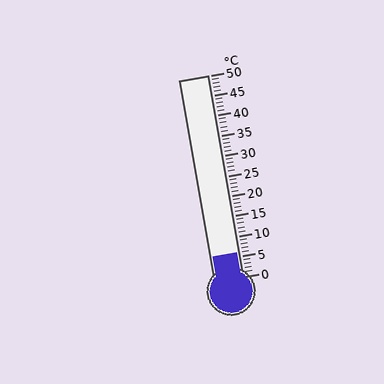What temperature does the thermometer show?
The thermometer shows approximately 6°C.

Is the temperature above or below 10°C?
The temperature is below 10°C.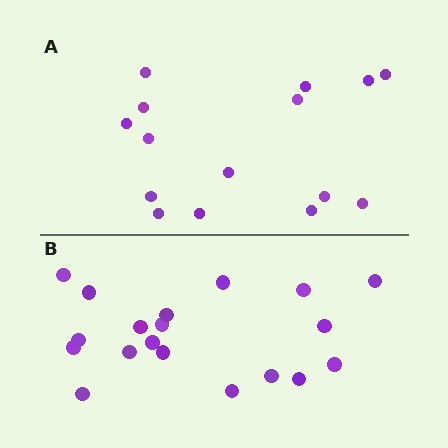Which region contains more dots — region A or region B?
Region B (the bottom region) has more dots.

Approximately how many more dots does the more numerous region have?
Region B has about 4 more dots than region A.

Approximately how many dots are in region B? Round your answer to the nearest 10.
About 20 dots. (The exact count is 19, which rounds to 20.)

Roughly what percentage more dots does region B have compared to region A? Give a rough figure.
About 25% more.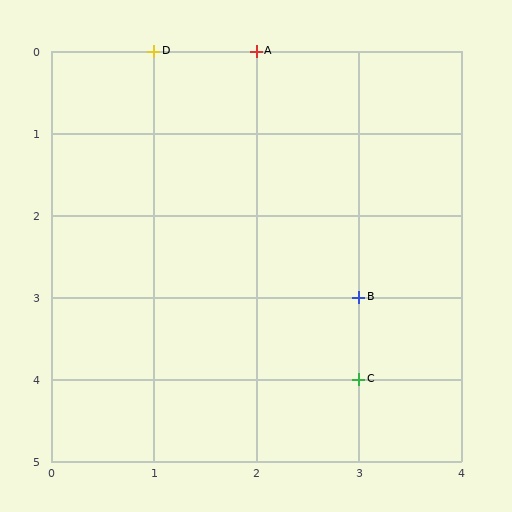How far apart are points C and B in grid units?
Points C and B are 1 row apart.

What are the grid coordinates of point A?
Point A is at grid coordinates (2, 0).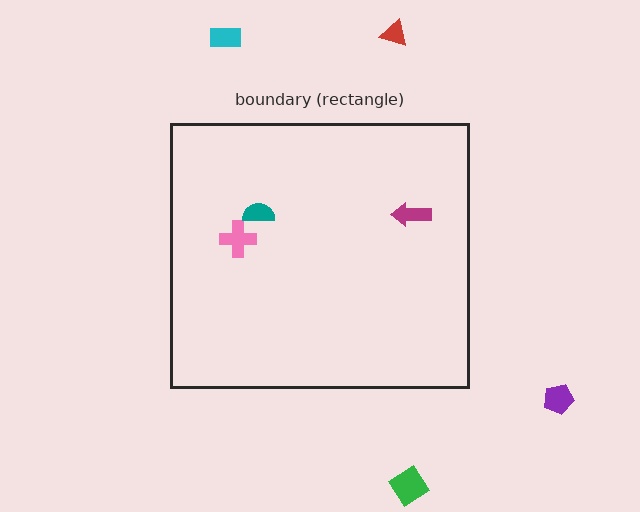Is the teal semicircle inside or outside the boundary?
Inside.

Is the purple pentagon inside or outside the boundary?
Outside.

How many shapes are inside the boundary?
3 inside, 4 outside.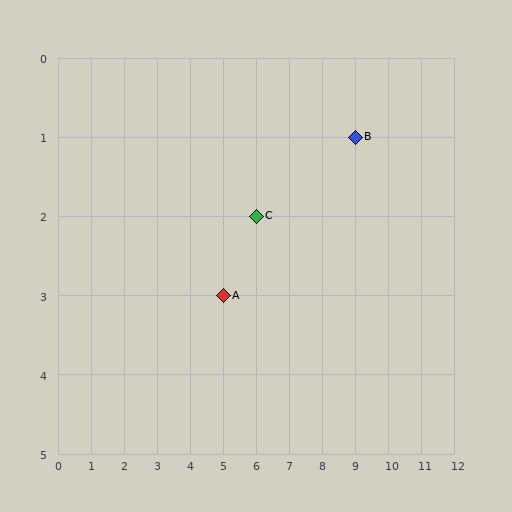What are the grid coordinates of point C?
Point C is at grid coordinates (6, 2).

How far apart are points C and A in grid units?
Points C and A are 1 column and 1 row apart (about 1.4 grid units diagonally).